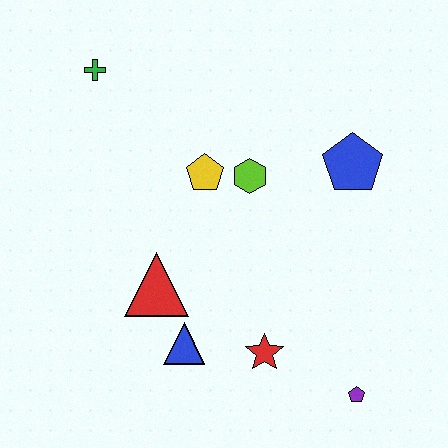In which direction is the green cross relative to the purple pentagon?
The green cross is above the purple pentagon.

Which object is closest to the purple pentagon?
The red star is closest to the purple pentagon.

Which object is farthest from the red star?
The green cross is farthest from the red star.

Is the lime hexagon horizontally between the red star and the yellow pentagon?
Yes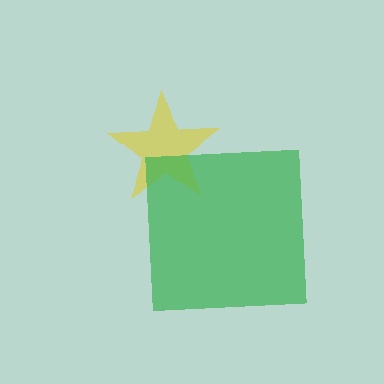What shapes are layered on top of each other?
The layered shapes are: a yellow star, a green square.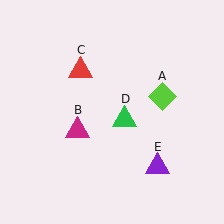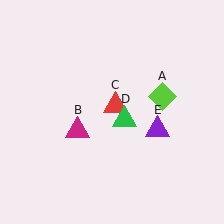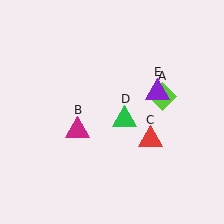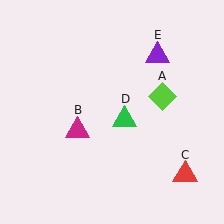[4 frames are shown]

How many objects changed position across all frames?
2 objects changed position: red triangle (object C), purple triangle (object E).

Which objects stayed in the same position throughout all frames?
Lime diamond (object A) and magenta triangle (object B) and green triangle (object D) remained stationary.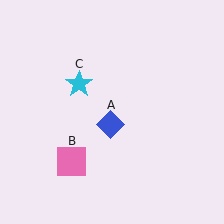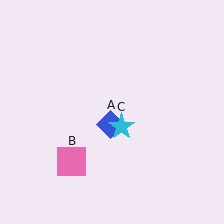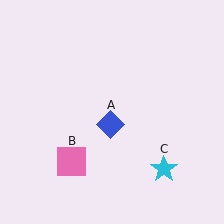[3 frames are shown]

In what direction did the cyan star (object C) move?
The cyan star (object C) moved down and to the right.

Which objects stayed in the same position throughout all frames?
Blue diamond (object A) and pink square (object B) remained stationary.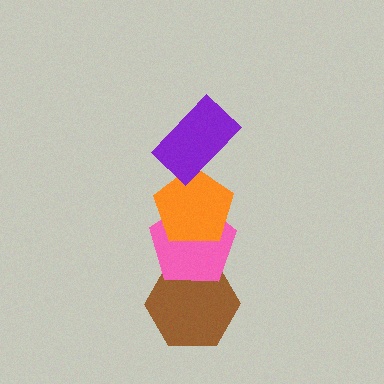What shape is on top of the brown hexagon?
The pink pentagon is on top of the brown hexagon.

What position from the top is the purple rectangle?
The purple rectangle is 1st from the top.